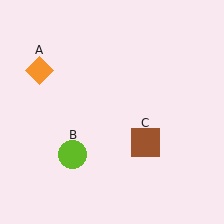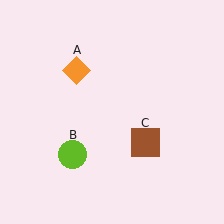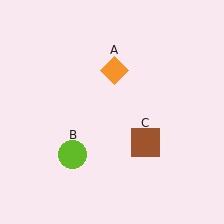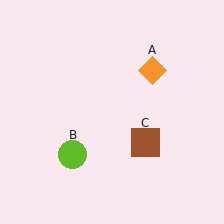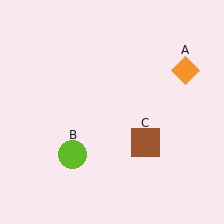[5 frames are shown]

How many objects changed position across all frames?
1 object changed position: orange diamond (object A).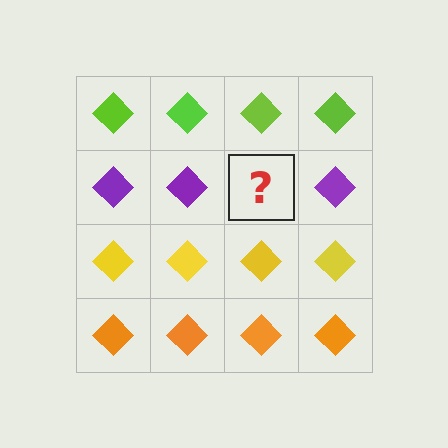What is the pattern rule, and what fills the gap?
The rule is that each row has a consistent color. The gap should be filled with a purple diamond.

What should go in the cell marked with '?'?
The missing cell should contain a purple diamond.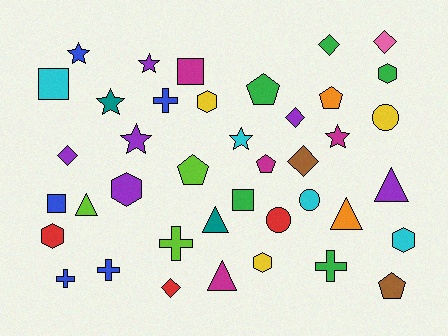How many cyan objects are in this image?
There are 4 cyan objects.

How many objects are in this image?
There are 40 objects.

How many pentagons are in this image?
There are 5 pentagons.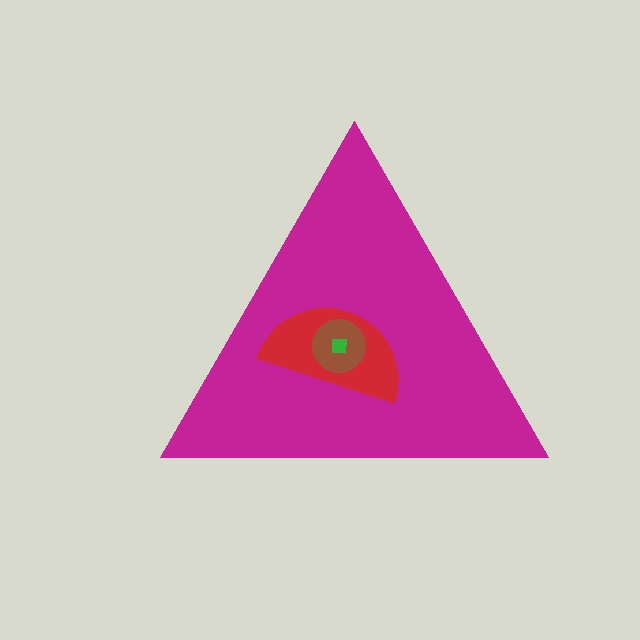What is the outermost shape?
The magenta triangle.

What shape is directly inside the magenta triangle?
The red semicircle.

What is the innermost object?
The green square.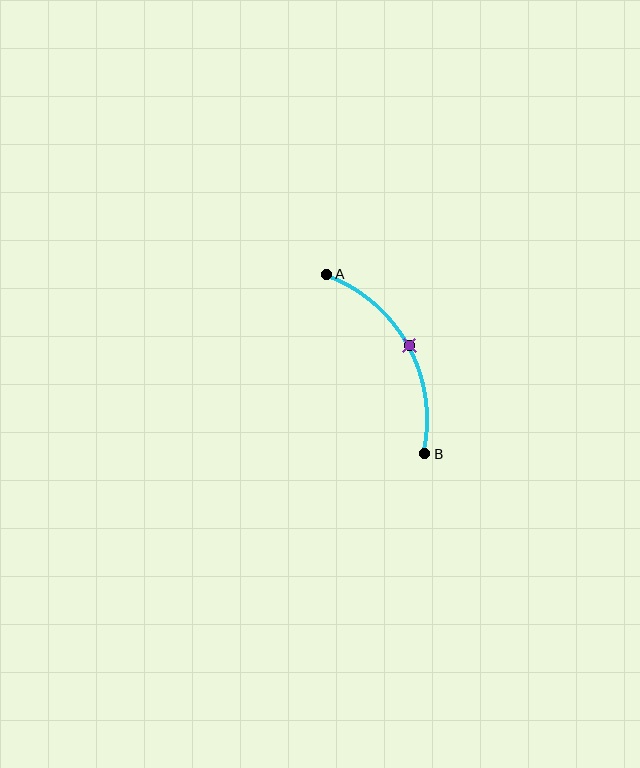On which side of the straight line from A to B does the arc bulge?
The arc bulges to the right of the straight line connecting A and B.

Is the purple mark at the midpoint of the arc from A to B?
Yes. The purple mark lies on the arc at equal arc-length from both A and B — it is the arc midpoint.